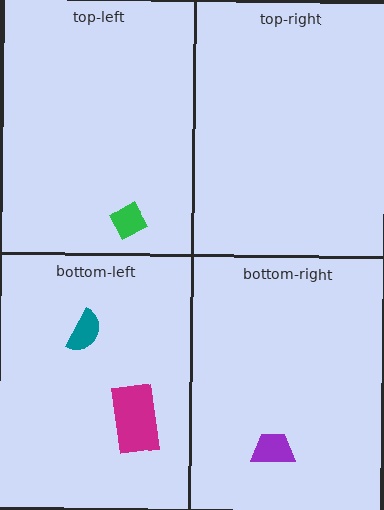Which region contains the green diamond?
The top-left region.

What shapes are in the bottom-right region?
The purple trapezoid.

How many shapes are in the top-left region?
1.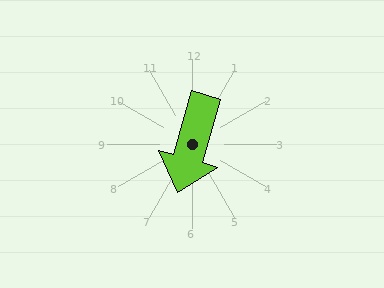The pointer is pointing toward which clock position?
Roughly 7 o'clock.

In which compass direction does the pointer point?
South.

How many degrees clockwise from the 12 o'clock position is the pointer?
Approximately 196 degrees.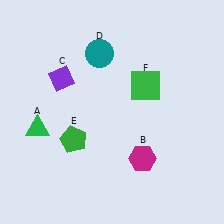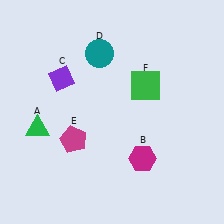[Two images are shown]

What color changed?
The pentagon (E) changed from green in Image 1 to magenta in Image 2.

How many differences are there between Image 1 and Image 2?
There is 1 difference between the two images.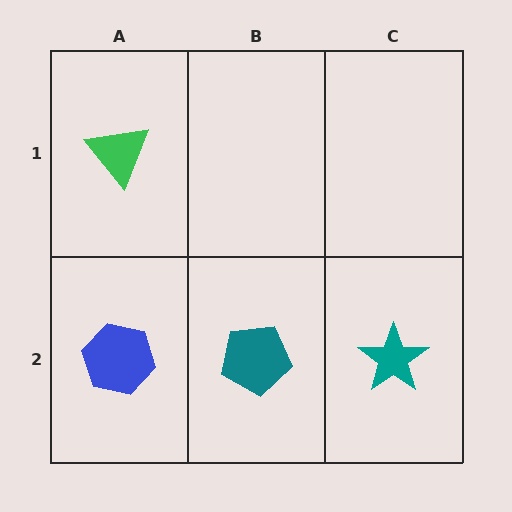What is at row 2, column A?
A blue hexagon.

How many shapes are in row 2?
3 shapes.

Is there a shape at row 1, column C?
No, that cell is empty.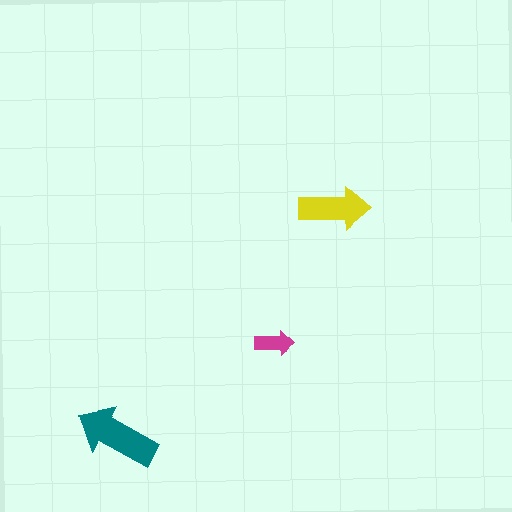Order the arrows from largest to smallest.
the teal one, the yellow one, the magenta one.